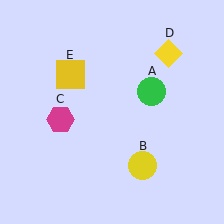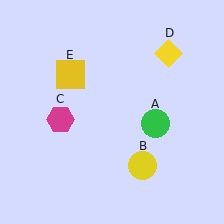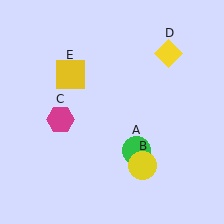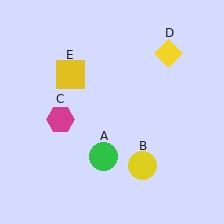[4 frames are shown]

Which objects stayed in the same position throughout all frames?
Yellow circle (object B) and magenta hexagon (object C) and yellow diamond (object D) and yellow square (object E) remained stationary.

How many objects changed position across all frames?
1 object changed position: green circle (object A).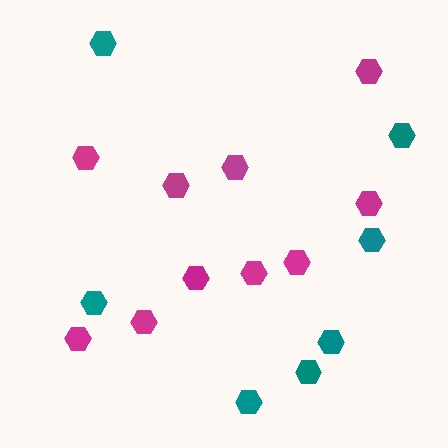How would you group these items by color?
There are 2 groups: one group of magenta hexagons (10) and one group of teal hexagons (7).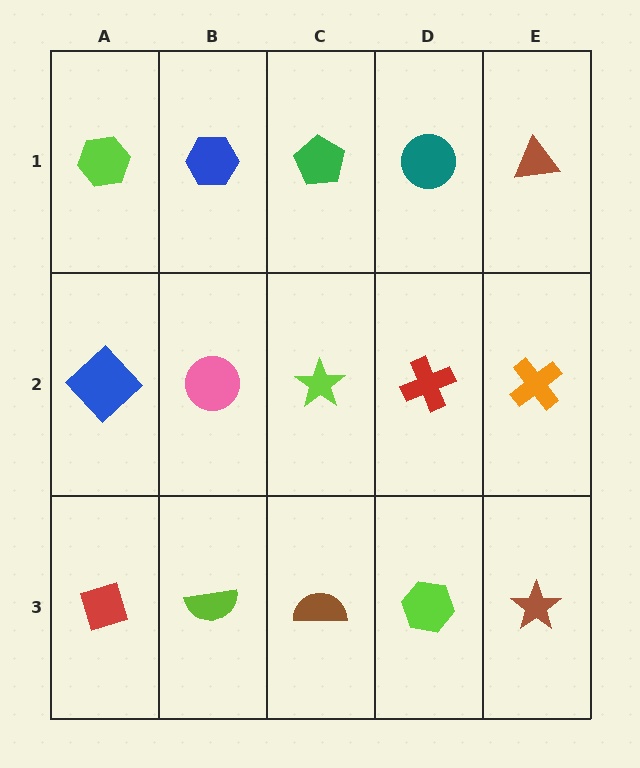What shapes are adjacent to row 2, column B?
A blue hexagon (row 1, column B), a lime semicircle (row 3, column B), a blue diamond (row 2, column A), a lime star (row 2, column C).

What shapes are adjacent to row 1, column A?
A blue diamond (row 2, column A), a blue hexagon (row 1, column B).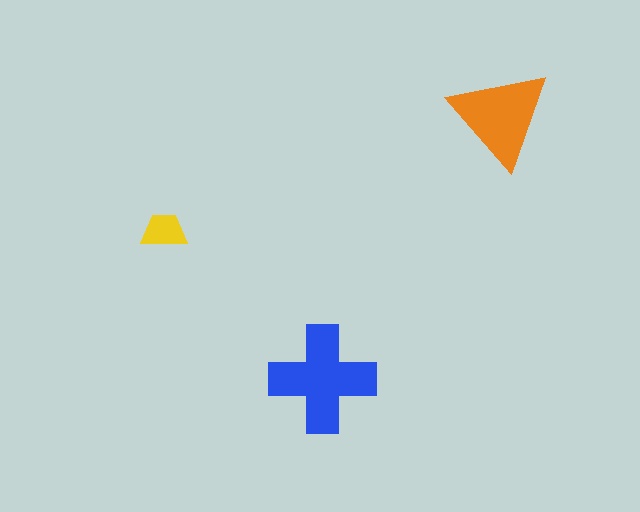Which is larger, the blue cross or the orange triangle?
The blue cross.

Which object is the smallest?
The yellow trapezoid.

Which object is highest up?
The orange triangle is topmost.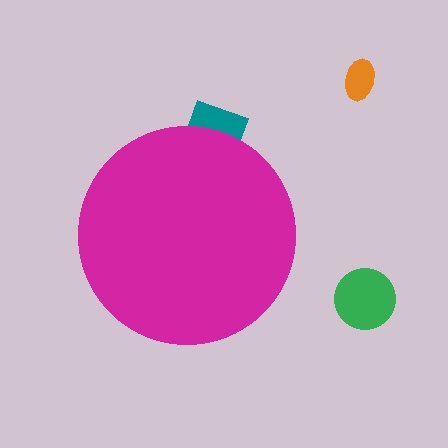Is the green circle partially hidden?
No, the green circle is fully visible.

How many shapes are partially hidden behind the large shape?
1 shape is partially hidden.